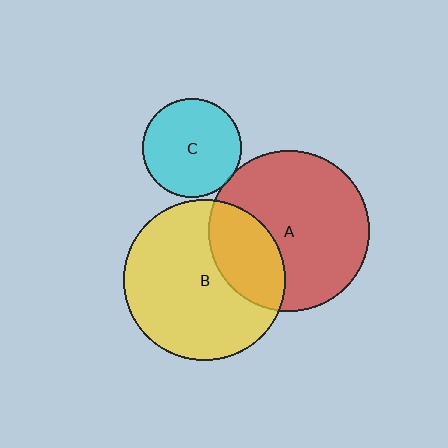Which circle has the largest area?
Circle B (yellow).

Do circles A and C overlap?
Yes.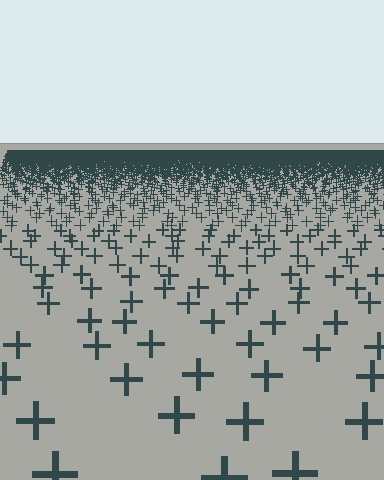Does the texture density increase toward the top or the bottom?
Density increases toward the top.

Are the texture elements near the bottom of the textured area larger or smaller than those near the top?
Larger. Near the bottom, elements are closer to the viewer and appear at a bigger on-screen size.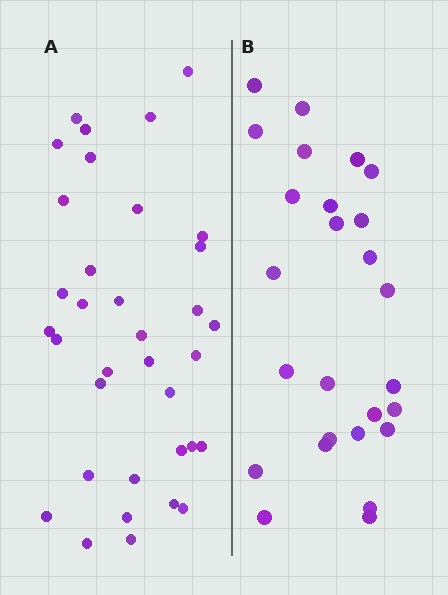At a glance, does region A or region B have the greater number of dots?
Region A (the left region) has more dots.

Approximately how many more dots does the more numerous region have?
Region A has roughly 8 or so more dots than region B.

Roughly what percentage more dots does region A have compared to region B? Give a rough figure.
About 35% more.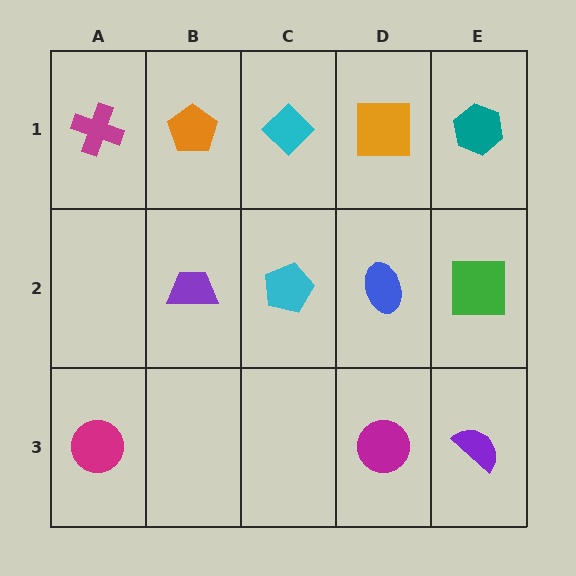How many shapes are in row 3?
3 shapes.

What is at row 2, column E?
A green square.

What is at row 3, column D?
A magenta circle.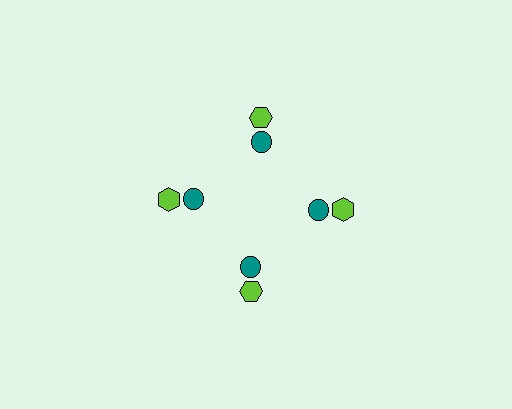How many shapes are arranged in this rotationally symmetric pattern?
There are 8 shapes, arranged in 4 groups of 2.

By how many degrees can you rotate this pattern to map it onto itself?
The pattern maps onto itself every 90 degrees of rotation.